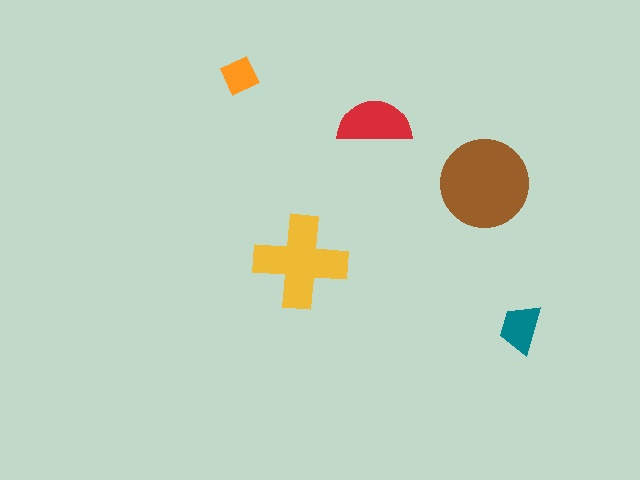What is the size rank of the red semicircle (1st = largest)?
3rd.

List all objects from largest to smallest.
The brown circle, the yellow cross, the red semicircle, the teal trapezoid, the orange square.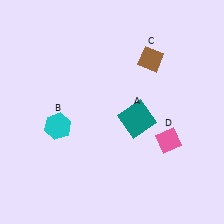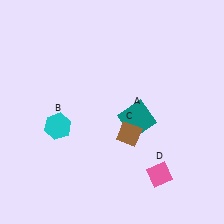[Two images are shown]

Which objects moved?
The objects that moved are: the brown diamond (C), the pink diamond (D).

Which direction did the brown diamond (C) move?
The brown diamond (C) moved down.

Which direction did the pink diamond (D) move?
The pink diamond (D) moved down.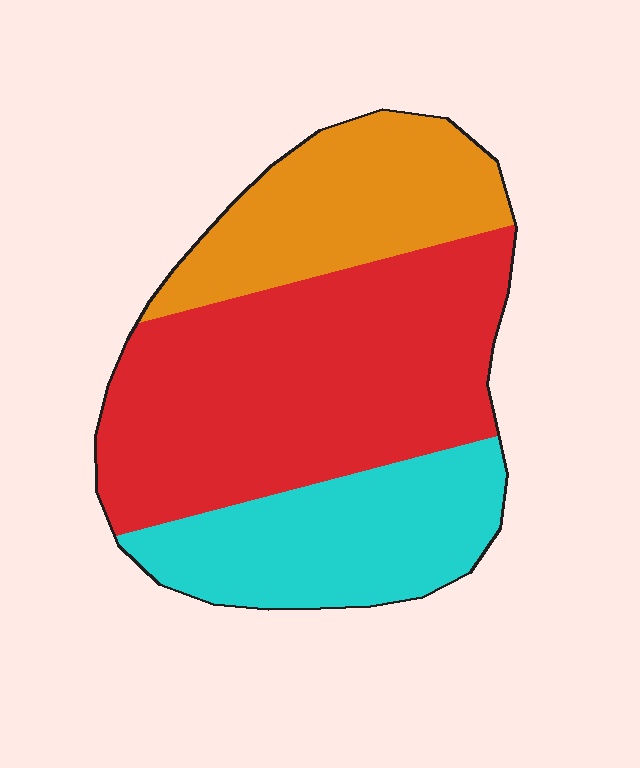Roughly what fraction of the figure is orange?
Orange covers 24% of the figure.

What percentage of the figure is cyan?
Cyan covers about 25% of the figure.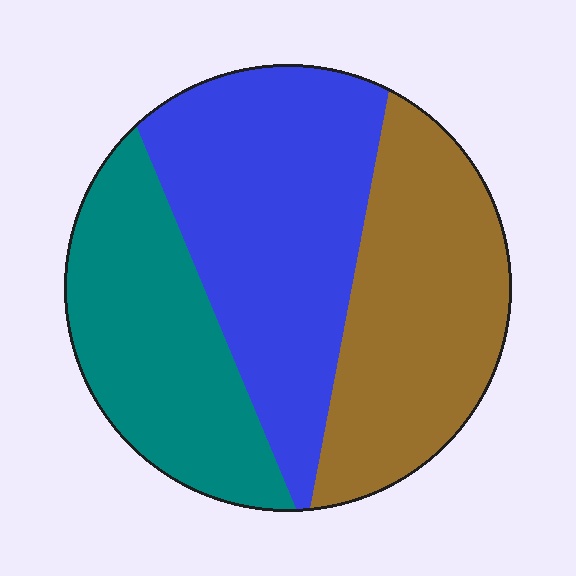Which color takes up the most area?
Blue, at roughly 40%.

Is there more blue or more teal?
Blue.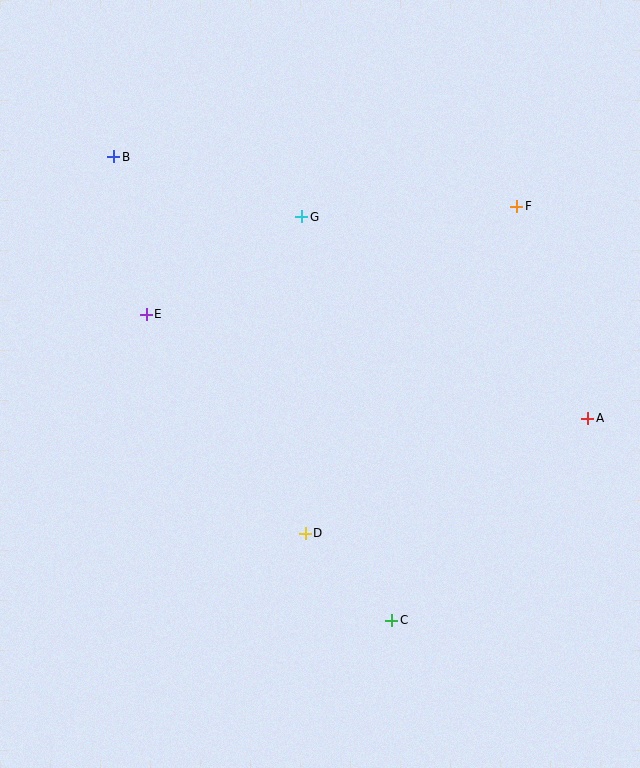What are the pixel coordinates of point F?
Point F is at (517, 206).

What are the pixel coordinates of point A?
Point A is at (588, 418).